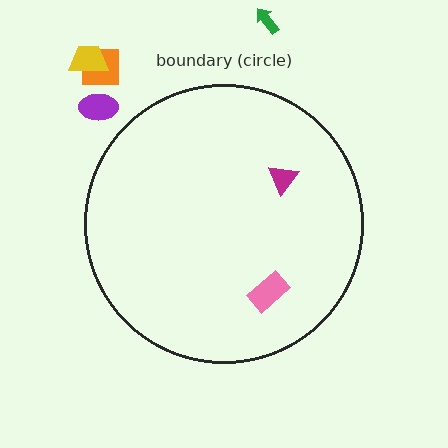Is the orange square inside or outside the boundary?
Outside.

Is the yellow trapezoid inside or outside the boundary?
Outside.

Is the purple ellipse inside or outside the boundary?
Outside.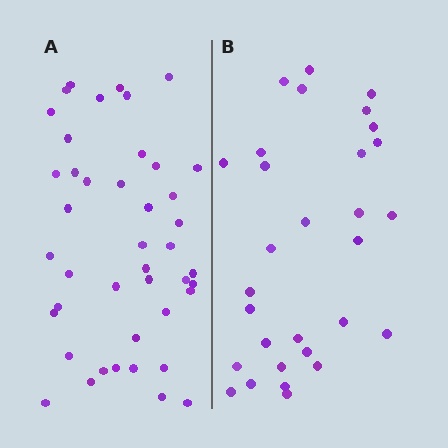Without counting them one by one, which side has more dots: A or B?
Region A (the left region) has more dots.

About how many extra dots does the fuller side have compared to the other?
Region A has approximately 15 more dots than region B.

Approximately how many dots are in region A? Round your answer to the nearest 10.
About 40 dots. (The exact count is 43, which rounds to 40.)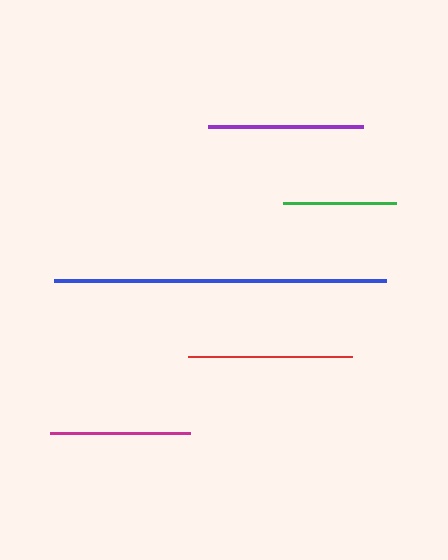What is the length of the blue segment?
The blue segment is approximately 332 pixels long.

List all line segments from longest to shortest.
From longest to shortest: blue, red, purple, magenta, green.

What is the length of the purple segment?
The purple segment is approximately 154 pixels long.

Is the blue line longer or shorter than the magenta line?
The blue line is longer than the magenta line.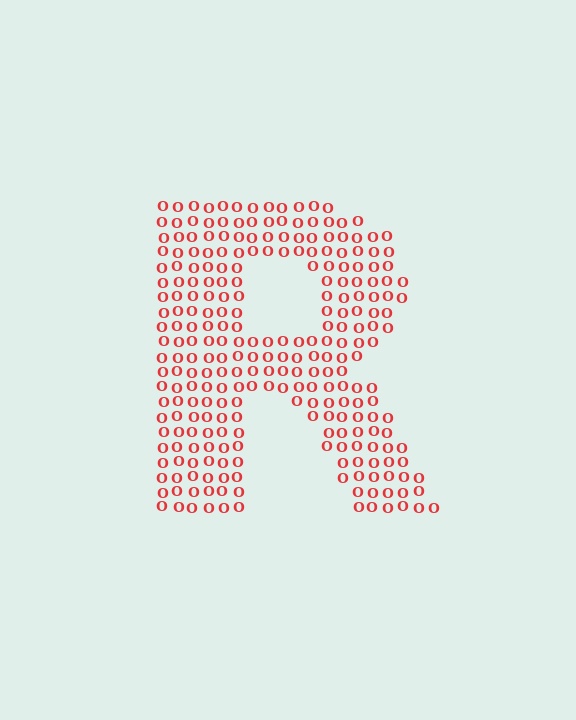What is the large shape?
The large shape is the letter R.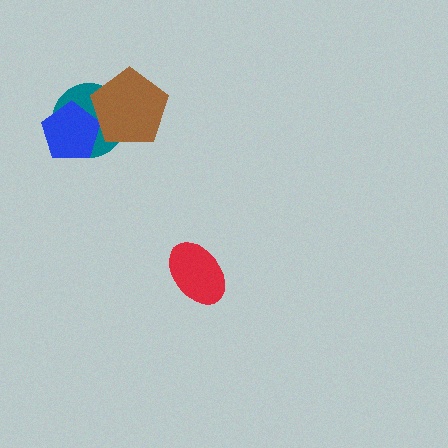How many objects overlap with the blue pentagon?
2 objects overlap with the blue pentagon.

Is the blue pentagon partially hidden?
Yes, it is partially covered by another shape.